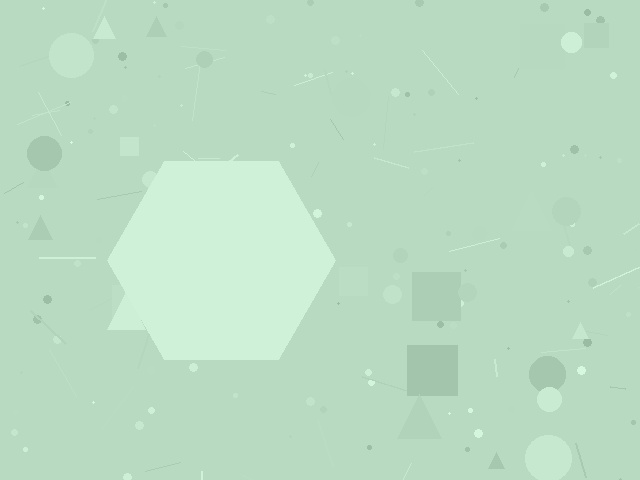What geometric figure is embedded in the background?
A hexagon is embedded in the background.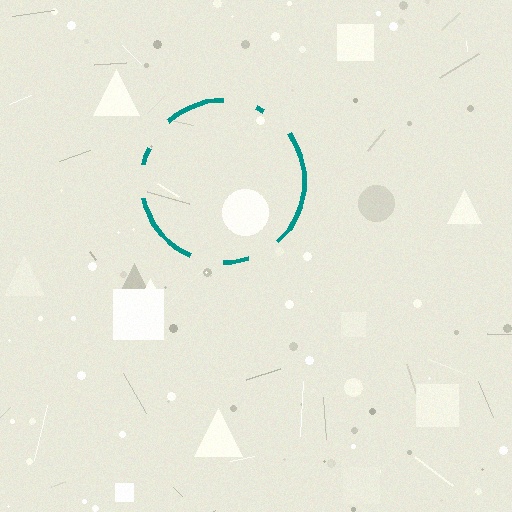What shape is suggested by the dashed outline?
The dashed outline suggests a circle.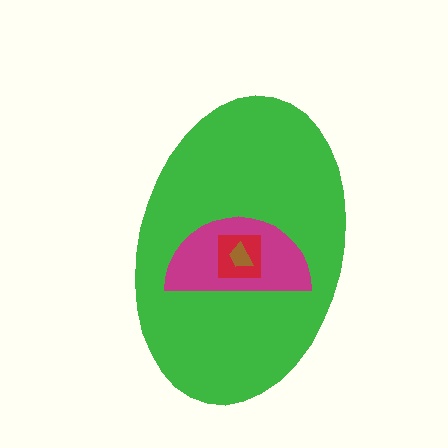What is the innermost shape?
The brown trapezoid.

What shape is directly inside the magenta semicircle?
The red square.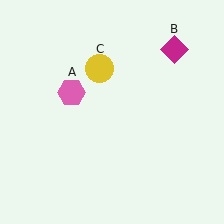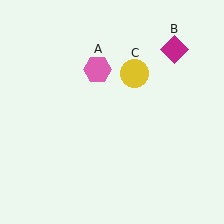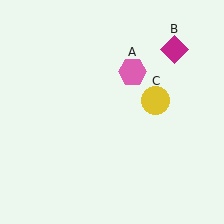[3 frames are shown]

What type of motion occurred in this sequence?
The pink hexagon (object A), yellow circle (object C) rotated clockwise around the center of the scene.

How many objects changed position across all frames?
2 objects changed position: pink hexagon (object A), yellow circle (object C).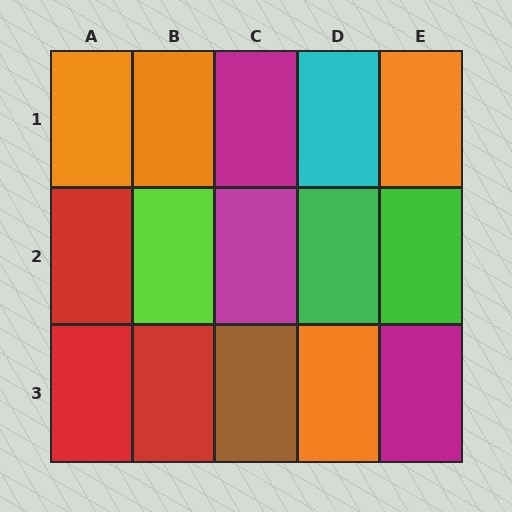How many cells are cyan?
1 cell is cyan.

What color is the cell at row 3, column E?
Magenta.